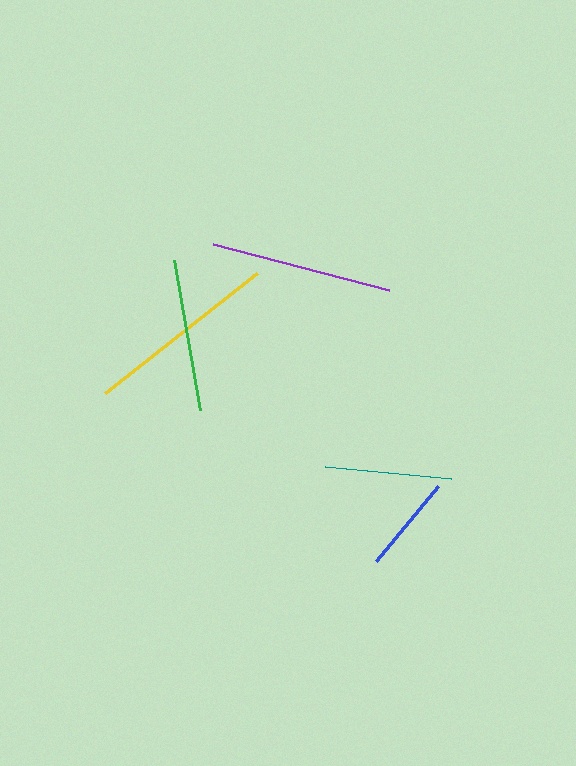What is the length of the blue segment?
The blue segment is approximately 97 pixels long.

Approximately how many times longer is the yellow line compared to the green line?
The yellow line is approximately 1.3 times the length of the green line.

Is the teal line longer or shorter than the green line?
The green line is longer than the teal line.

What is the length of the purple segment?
The purple segment is approximately 183 pixels long.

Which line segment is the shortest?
The blue line is the shortest at approximately 97 pixels.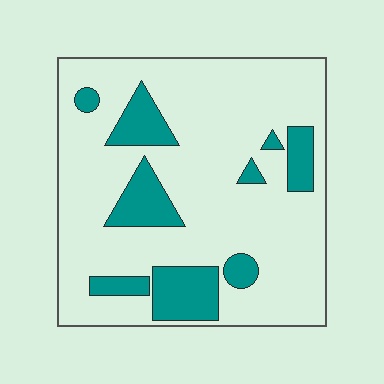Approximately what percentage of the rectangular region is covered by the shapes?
Approximately 20%.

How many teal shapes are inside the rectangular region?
9.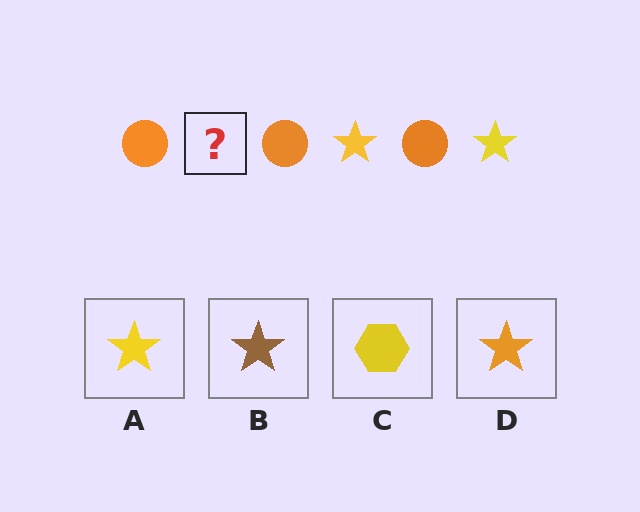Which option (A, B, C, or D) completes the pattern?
A.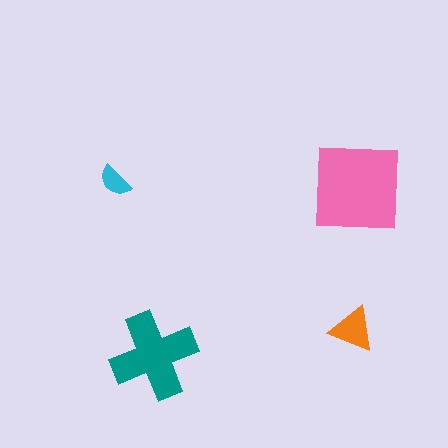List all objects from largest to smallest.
The pink square, the teal cross, the orange triangle, the cyan semicircle.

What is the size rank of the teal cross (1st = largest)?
2nd.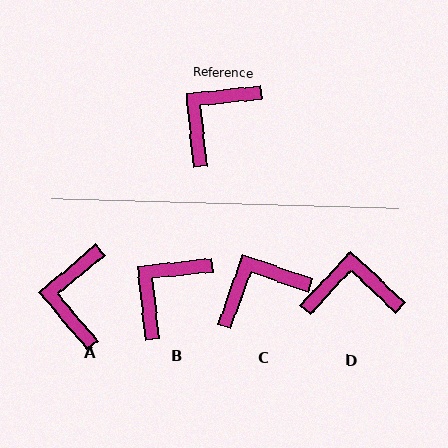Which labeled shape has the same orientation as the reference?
B.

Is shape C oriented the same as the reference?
No, it is off by about 26 degrees.